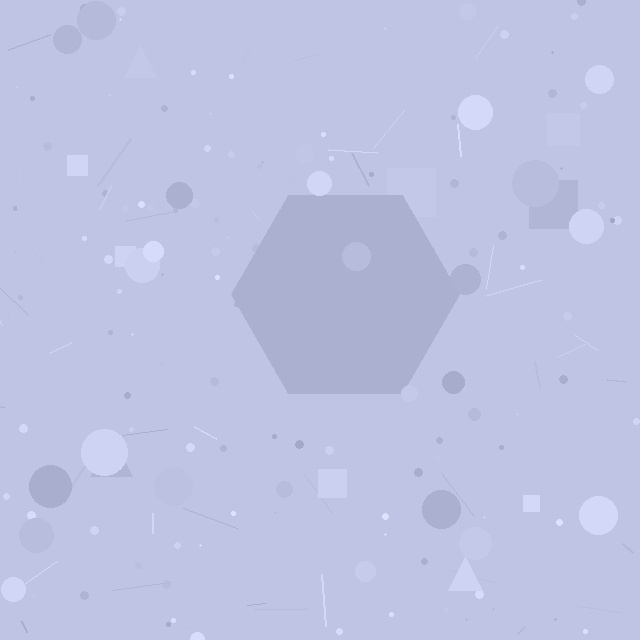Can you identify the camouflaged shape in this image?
The camouflaged shape is a hexagon.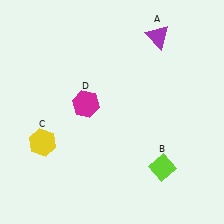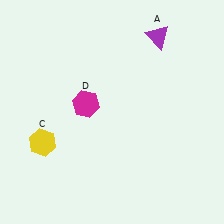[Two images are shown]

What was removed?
The lime diamond (B) was removed in Image 2.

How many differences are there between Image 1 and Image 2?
There is 1 difference between the two images.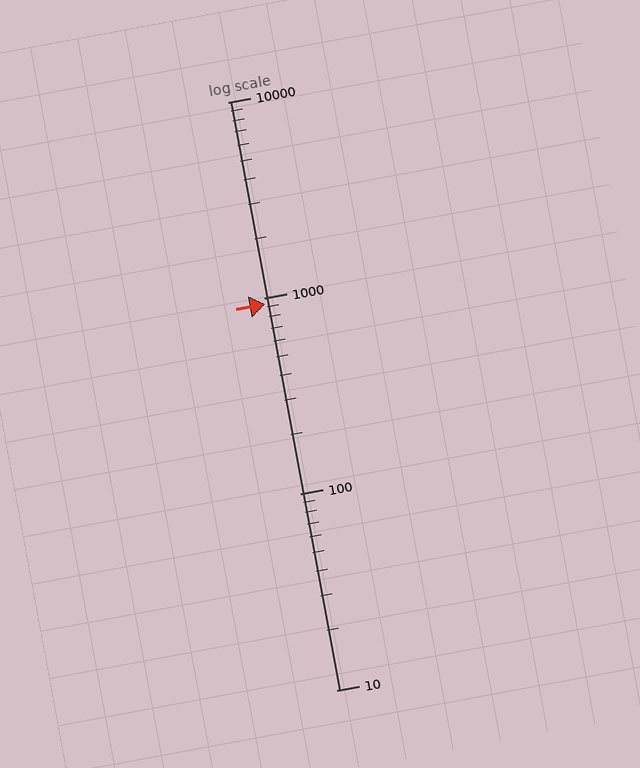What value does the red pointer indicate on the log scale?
The pointer indicates approximately 930.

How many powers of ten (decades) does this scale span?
The scale spans 3 decades, from 10 to 10000.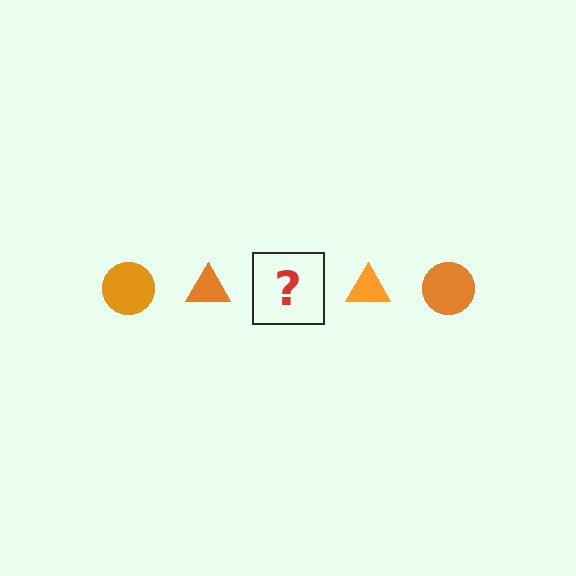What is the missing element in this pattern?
The missing element is an orange circle.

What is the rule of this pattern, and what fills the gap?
The rule is that the pattern cycles through circle, triangle shapes in orange. The gap should be filled with an orange circle.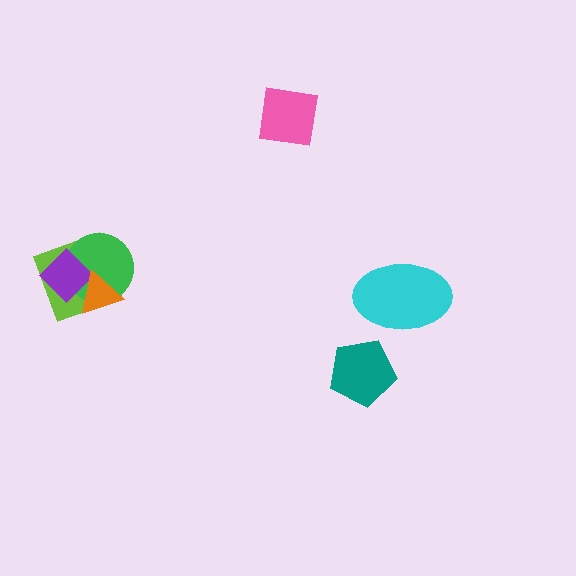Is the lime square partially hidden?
Yes, it is partially covered by another shape.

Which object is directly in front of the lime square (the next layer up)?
The green circle is directly in front of the lime square.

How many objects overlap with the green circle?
3 objects overlap with the green circle.